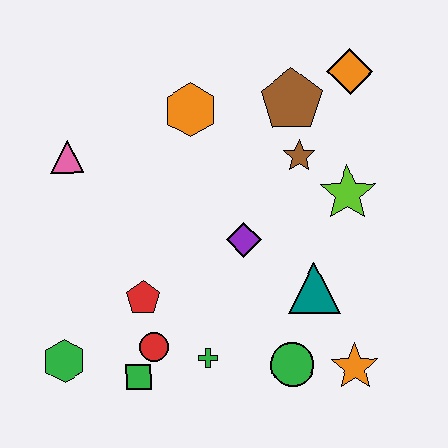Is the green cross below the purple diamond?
Yes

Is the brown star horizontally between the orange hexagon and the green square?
No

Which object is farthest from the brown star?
The green hexagon is farthest from the brown star.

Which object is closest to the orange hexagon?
The brown pentagon is closest to the orange hexagon.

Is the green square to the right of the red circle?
No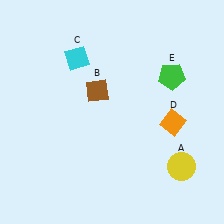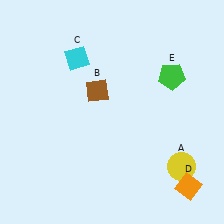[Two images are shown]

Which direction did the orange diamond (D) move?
The orange diamond (D) moved down.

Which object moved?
The orange diamond (D) moved down.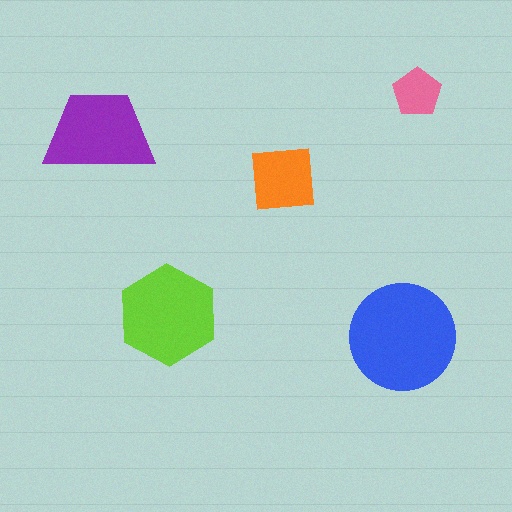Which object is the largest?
The blue circle.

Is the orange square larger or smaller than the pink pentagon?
Larger.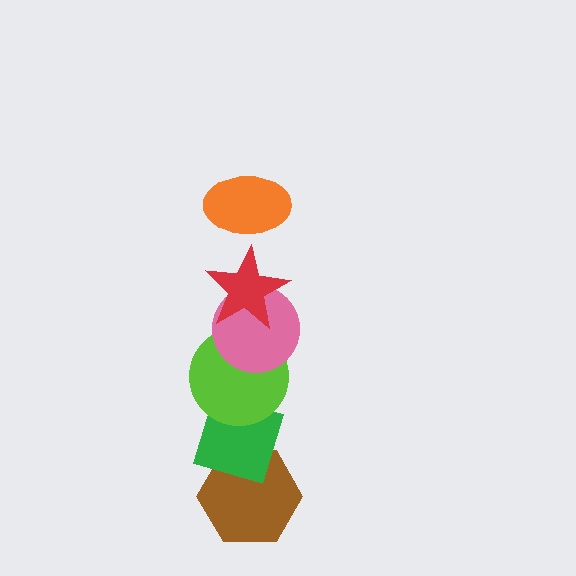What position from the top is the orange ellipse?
The orange ellipse is 1st from the top.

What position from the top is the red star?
The red star is 2nd from the top.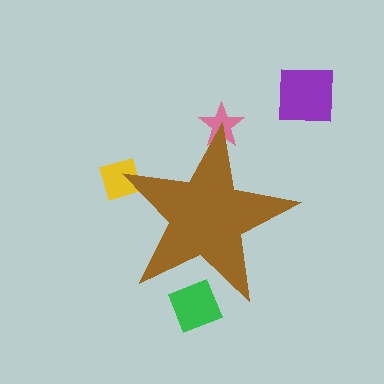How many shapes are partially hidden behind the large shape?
3 shapes are partially hidden.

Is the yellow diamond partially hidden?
Yes, the yellow diamond is partially hidden behind the brown star.